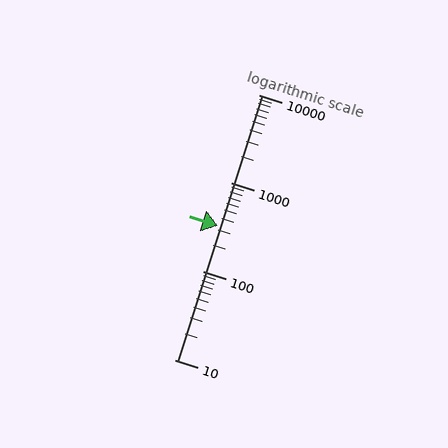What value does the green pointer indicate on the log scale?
The pointer indicates approximately 330.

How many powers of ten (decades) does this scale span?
The scale spans 3 decades, from 10 to 10000.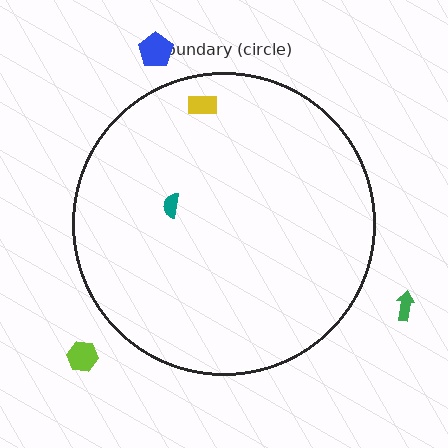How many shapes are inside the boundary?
2 inside, 3 outside.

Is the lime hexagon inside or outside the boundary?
Outside.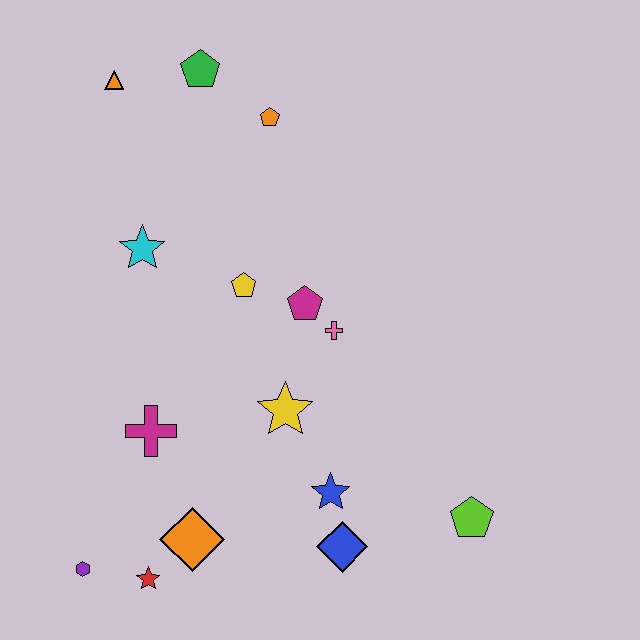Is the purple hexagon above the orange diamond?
No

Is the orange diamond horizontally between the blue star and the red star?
Yes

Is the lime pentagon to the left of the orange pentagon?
No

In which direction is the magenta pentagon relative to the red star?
The magenta pentagon is above the red star.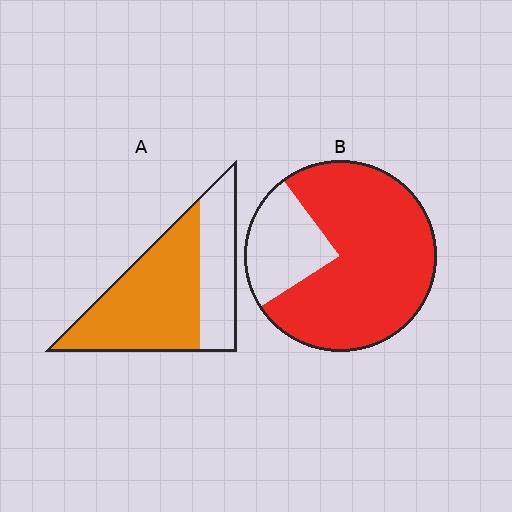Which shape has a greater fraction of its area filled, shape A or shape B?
Shape B.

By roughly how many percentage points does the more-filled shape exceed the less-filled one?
By roughly 10 percentage points (B over A).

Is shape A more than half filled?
Yes.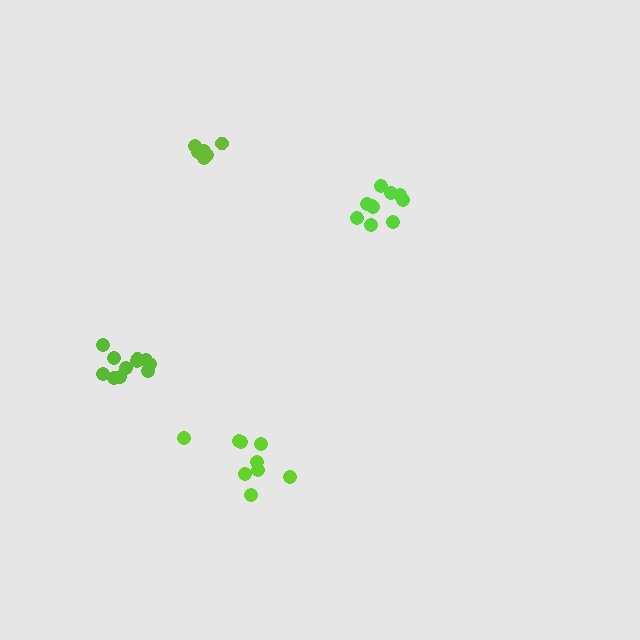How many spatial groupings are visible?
There are 4 spatial groupings.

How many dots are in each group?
Group 1: 9 dots, Group 2: 6 dots, Group 3: 10 dots, Group 4: 11 dots (36 total).